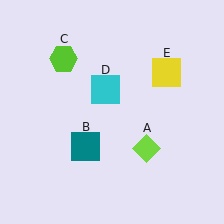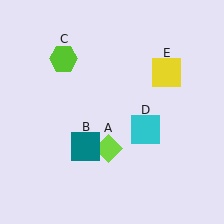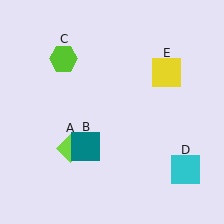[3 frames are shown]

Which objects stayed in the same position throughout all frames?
Teal square (object B) and lime hexagon (object C) and yellow square (object E) remained stationary.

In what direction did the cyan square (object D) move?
The cyan square (object D) moved down and to the right.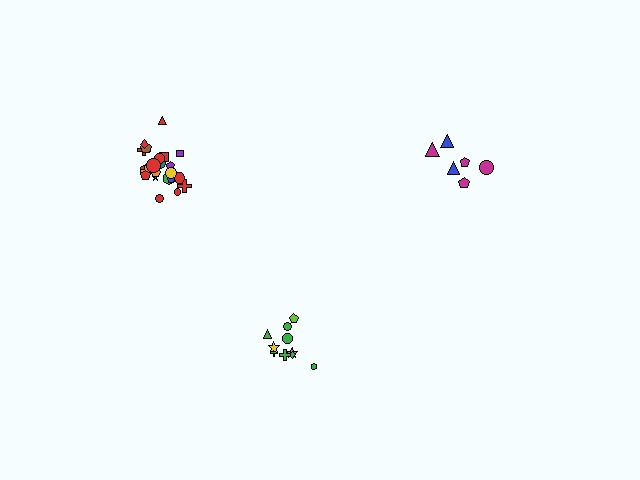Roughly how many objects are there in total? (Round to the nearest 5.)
Roughly 40 objects in total.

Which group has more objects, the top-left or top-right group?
The top-left group.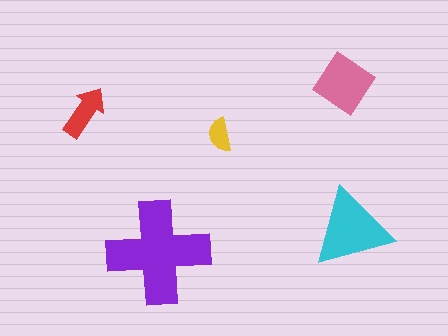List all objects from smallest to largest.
The yellow semicircle, the red arrow, the pink diamond, the cyan triangle, the purple cross.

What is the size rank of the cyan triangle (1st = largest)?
2nd.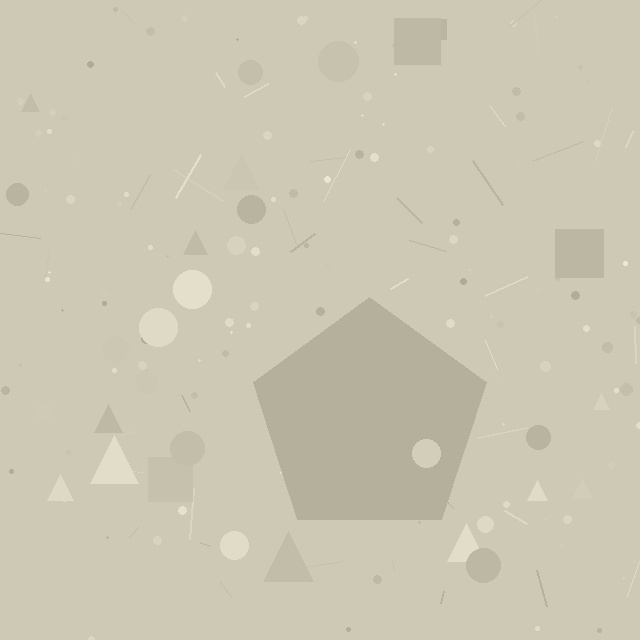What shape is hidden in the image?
A pentagon is hidden in the image.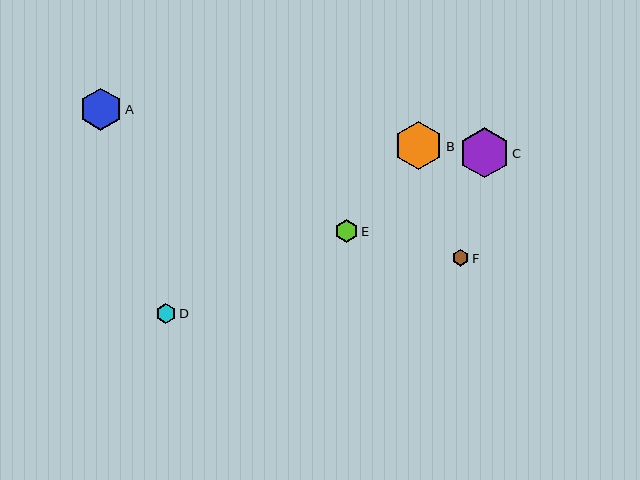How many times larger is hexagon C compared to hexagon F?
Hexagon C is approximately 3.1 times the size of hexagon F.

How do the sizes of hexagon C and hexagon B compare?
Hexagon C and hexagon B are approximately the same size.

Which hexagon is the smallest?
Hexagon F is the smallest with a size of approximately 16 pixels.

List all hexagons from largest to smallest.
From largest to smallest: C, B, A, E, D, F.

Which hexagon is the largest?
Hexagon C is the largest with a size of approximately 50 pixels.